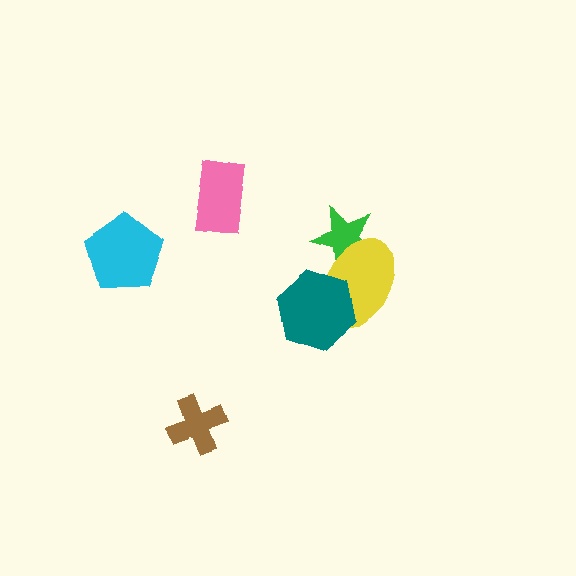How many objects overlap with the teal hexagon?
1 object overlaps with the teal hexagon.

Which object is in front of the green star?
The yellow ellipse is in front of the green star.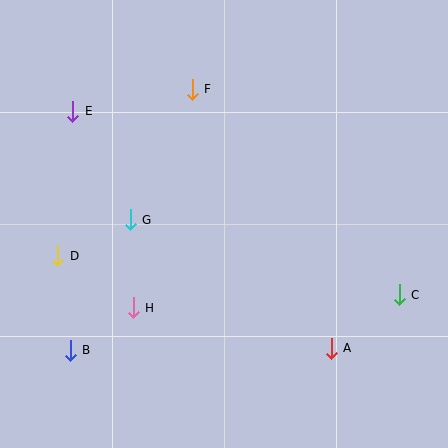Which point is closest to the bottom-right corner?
Point A is closest to the bottom-right corner.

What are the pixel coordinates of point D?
Point D is at (58, 256).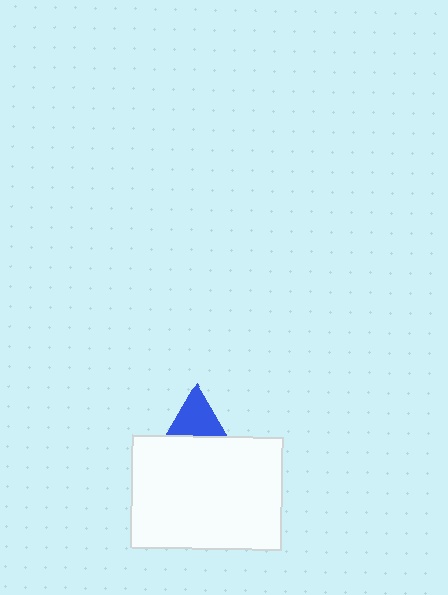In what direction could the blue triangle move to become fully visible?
The blue triangle could move up. That would shift it out from behind the white rectangle entirely.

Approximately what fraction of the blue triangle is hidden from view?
Roughly 59% of the blue triangle is hidden behind the white rectangle.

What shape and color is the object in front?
The object in front is a white rectangle.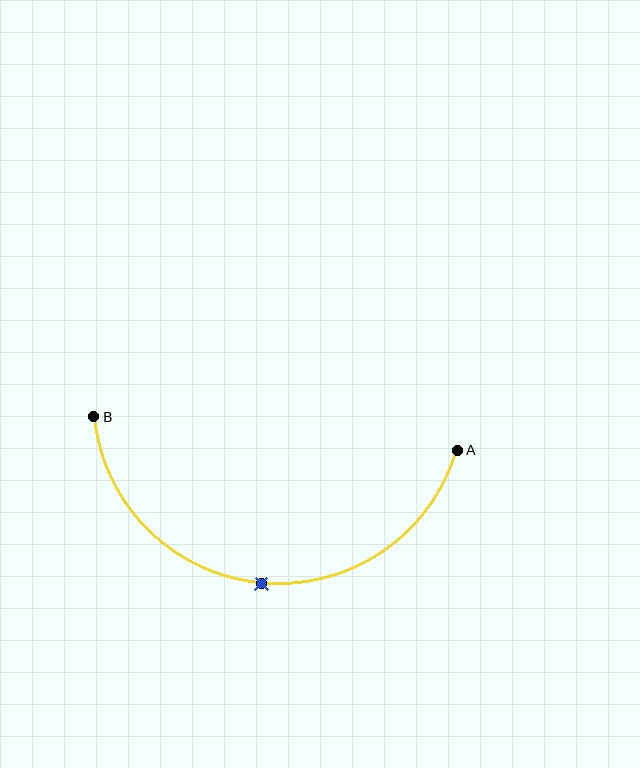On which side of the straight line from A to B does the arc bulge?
The arc bulges below the straight line connecting A and B.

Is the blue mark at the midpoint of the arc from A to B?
Yes. The blue mark lies on the arc at equal arc-length from both A and B — it is the arc midpoint.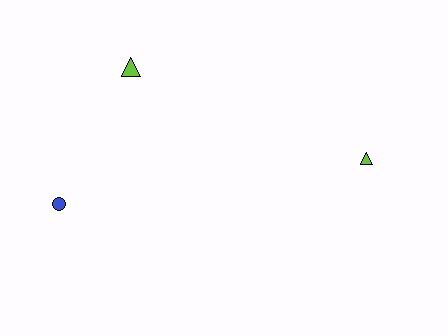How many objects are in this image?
There are 3 objects.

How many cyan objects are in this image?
There are no cyan objects.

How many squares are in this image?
There are no squares.